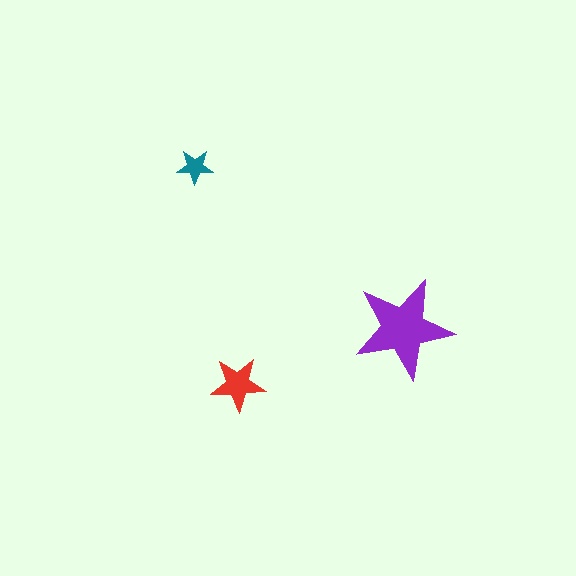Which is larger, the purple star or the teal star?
The purple one.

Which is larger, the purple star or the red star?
The purple one.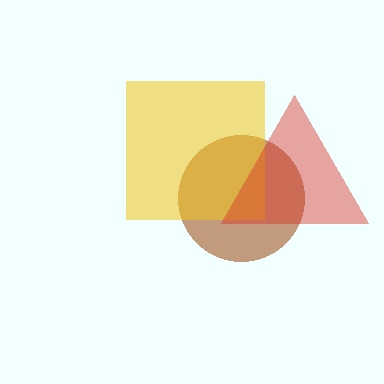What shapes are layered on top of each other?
The layered shapes are: a brown circle, a yellow square, a red triangle.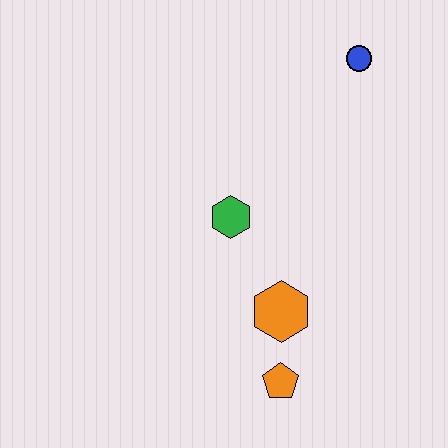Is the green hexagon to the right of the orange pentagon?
No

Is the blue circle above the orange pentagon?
Yes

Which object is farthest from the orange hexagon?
The blue circle is farthest from the orange hexagon.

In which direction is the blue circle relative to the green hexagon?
The blue circle is above the green hexagon.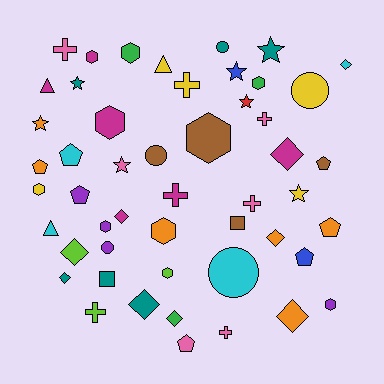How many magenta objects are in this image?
There are 6 magenta objects.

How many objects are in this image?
There are 50 objects.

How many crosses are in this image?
There are 7 crosses.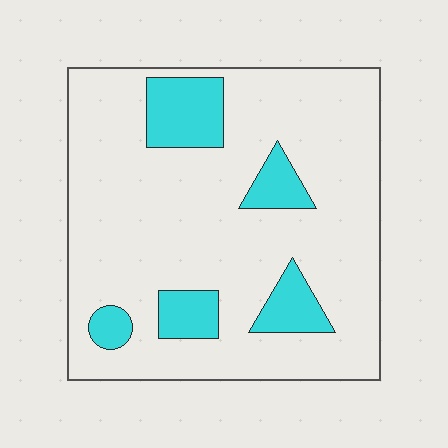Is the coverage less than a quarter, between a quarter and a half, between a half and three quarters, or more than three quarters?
Less than a quarter.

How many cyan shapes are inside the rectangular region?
5.